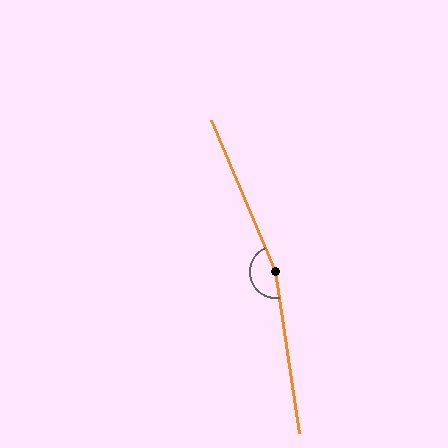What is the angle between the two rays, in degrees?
Approximately 165 degrees.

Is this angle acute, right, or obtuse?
It is obtuse.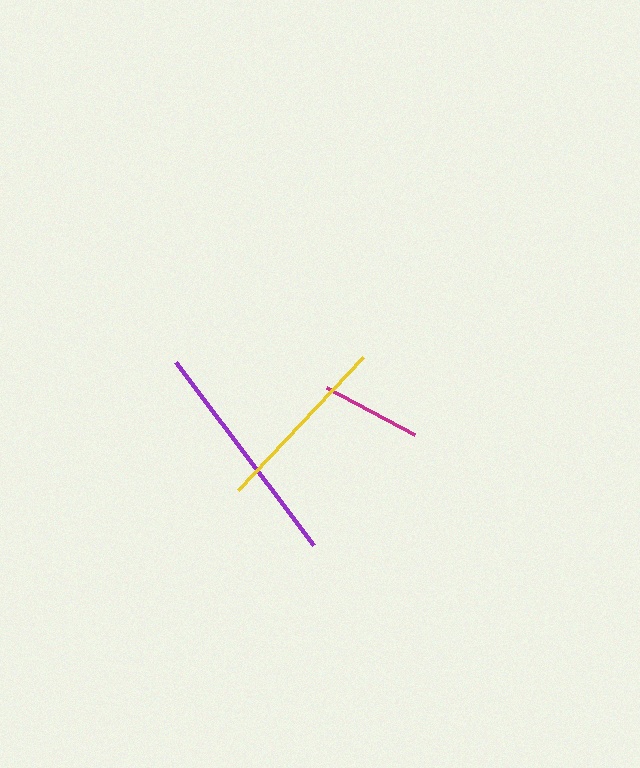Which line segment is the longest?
The purple line is the longest at approximately 229 pixels.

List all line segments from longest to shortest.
From longest to shortest: purple, yellow, magenta.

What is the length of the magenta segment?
The magenta segment is approximately 100 pixels long.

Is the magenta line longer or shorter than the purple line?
The purple line is longer than the magenta line.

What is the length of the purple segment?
The purple segment is approximately 229 pixels long.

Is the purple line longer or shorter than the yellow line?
The purple line is longer than the yellow line.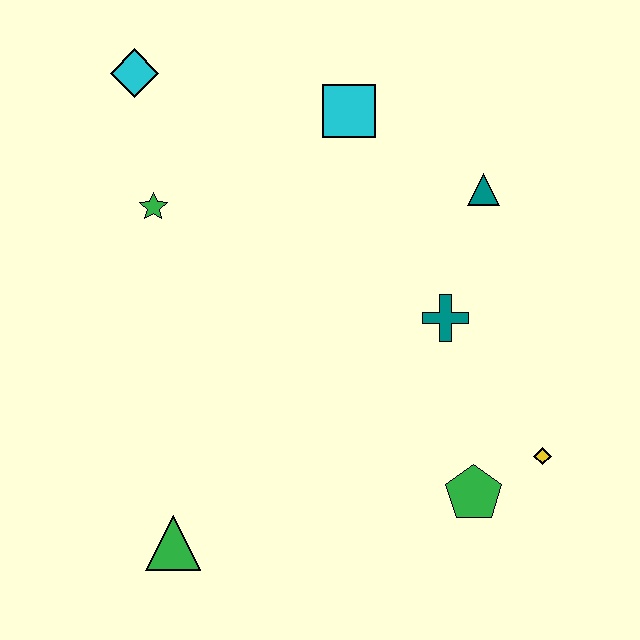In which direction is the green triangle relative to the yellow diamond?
The green triangle is to the left of the yellow diamond.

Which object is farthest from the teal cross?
The cyan diamond is farthest from the teal cross.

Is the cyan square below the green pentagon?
No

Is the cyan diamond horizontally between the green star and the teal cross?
No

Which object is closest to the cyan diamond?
The green star is closest to the cyan diamond.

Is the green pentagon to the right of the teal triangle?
No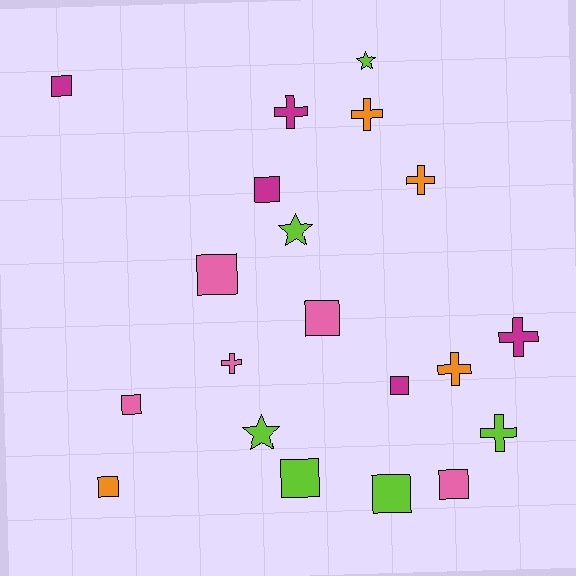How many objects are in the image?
There are 20 objects.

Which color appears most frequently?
Lime, with 6 objects.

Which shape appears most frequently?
Square, with 10 objects.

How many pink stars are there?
There are no pink stars.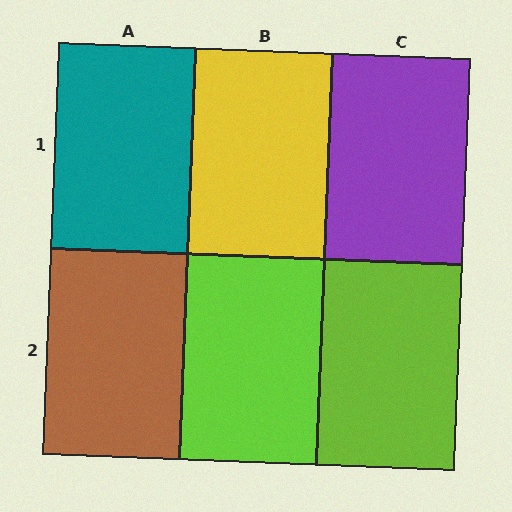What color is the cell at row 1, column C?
Purple.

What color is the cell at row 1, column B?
Yellow.